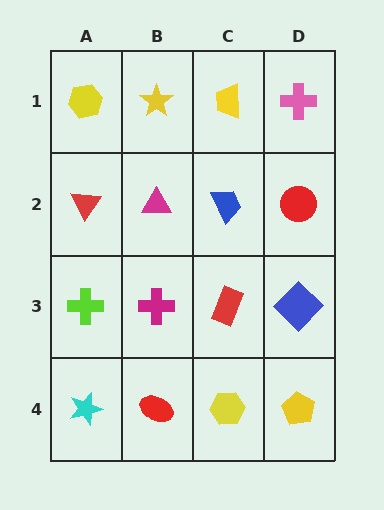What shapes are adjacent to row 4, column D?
A blue diamond (row 3, column D), a yellow hexagon (row 4, column C).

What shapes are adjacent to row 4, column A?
A lime cross (row 3, column A), a red ellipse (row 4, column B).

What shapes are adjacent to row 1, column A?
A red triangle (row 2, column A), a yellow star (row 1, column B).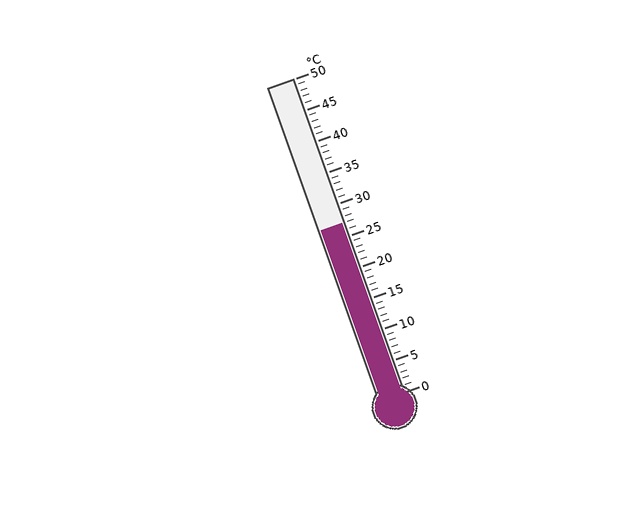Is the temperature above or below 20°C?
The temperature is above 20°C.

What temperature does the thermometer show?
The thermometer shows approximately 27°C.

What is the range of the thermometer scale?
The thermometer scale ranges from 0°C to 50°C.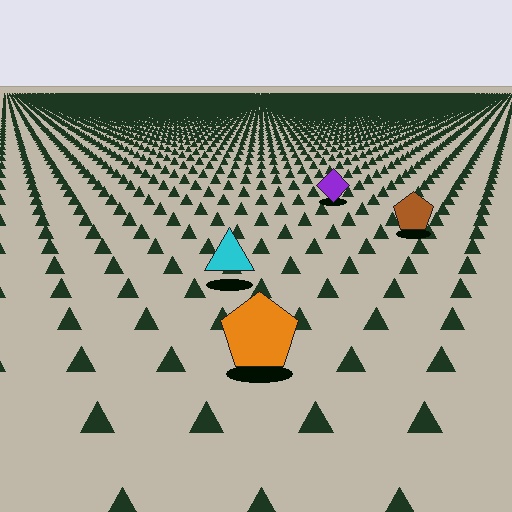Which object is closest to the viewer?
The orange pentagon is closest. The texture marks near it are larger and more spread out.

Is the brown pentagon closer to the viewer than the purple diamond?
Yes. The brown pentagon is closer — you can tell from the texture gradient: the ground texture is coarser near it.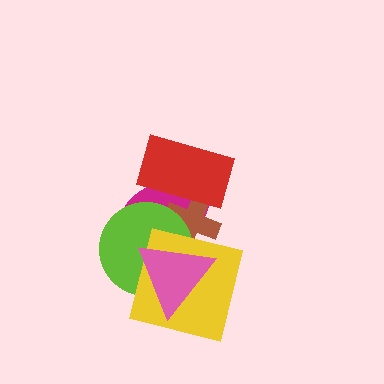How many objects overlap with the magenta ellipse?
5 objects overlap with the magenta ellipse.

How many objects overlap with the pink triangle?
4 objects overlap with the pink triangle.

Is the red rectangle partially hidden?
No, no other shape covers it.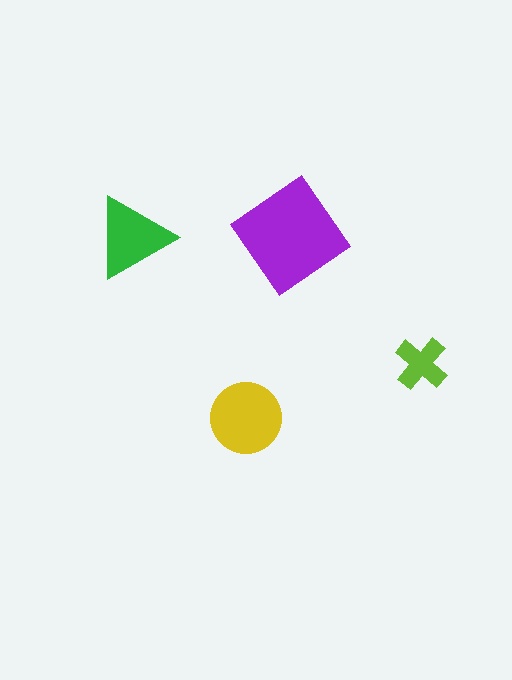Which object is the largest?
The purple diamond.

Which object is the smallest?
The lime cross.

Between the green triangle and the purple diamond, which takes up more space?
The purple diamond.